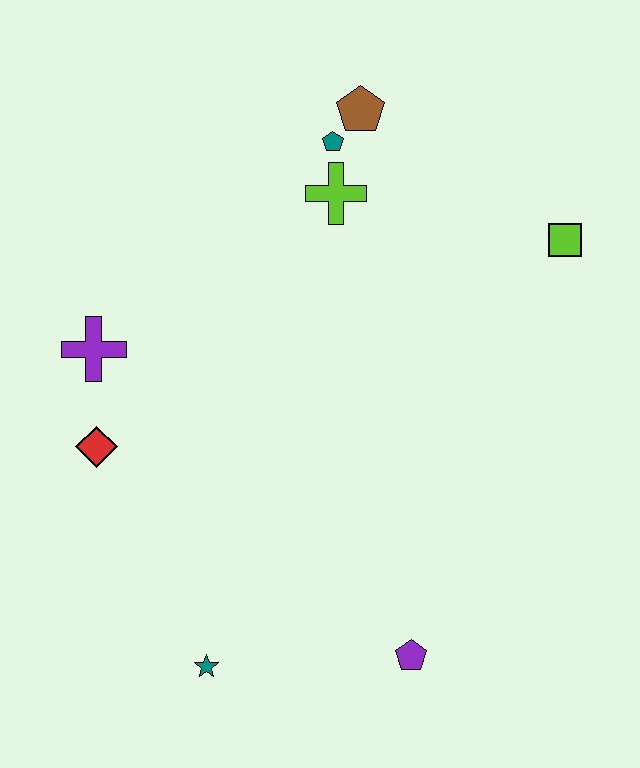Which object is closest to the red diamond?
The purple cross is closest to the red diamond.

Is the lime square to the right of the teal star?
Yes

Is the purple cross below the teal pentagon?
Yes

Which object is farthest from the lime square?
The teal star is farthest from the lime square.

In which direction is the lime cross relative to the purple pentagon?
The lime cross is above the purple pentagon.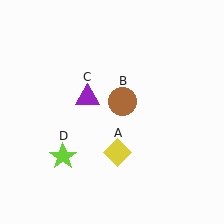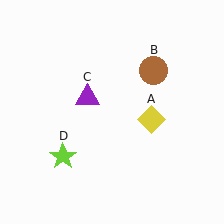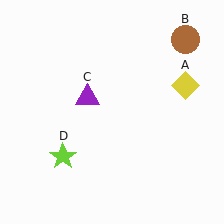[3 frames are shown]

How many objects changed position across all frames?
2 objects changed position: yellow diamond (object A), brown circle (object B).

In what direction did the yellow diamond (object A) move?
The yellow diamond (object A) moved up and to the right.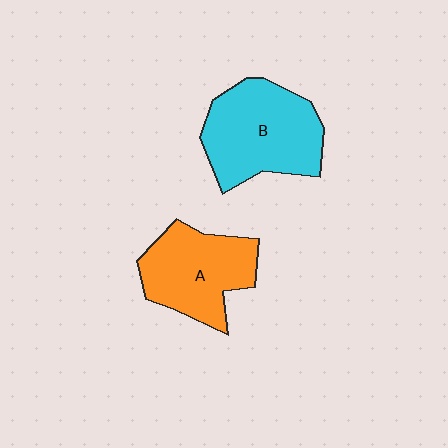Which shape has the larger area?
Shape B (cyan).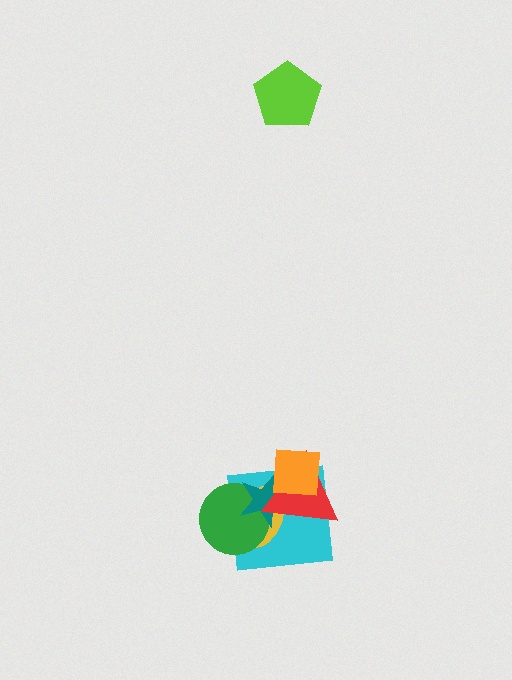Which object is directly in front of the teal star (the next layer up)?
The red triangle is directly in front of the teal star.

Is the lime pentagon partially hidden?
No, no other shape covers it.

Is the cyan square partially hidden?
Yes, it is partially covered by another shape.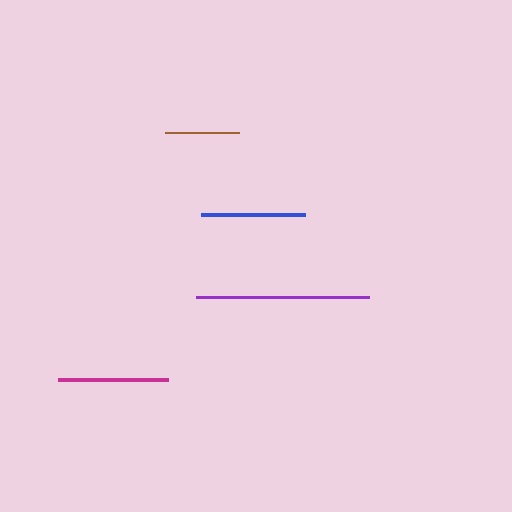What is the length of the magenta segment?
The magenta segment is approximately 110 pixels long.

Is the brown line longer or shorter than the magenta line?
The magenta line is longer than the brown line.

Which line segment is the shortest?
The brown line is the shortest at approximately 74 pixels.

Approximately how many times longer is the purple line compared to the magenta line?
The purple line is approximately 1.6 times the length of the magenta line.